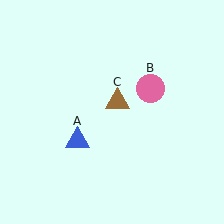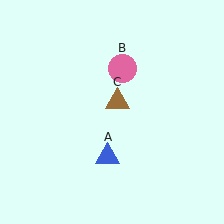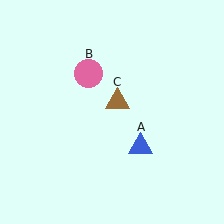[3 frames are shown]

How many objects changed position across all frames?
2 objects changed position: blue triangle (object A), pink circle (object B).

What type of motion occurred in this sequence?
The blue triangle (object A), pink circle (object B) rotated counterclockwise around the center of the scene.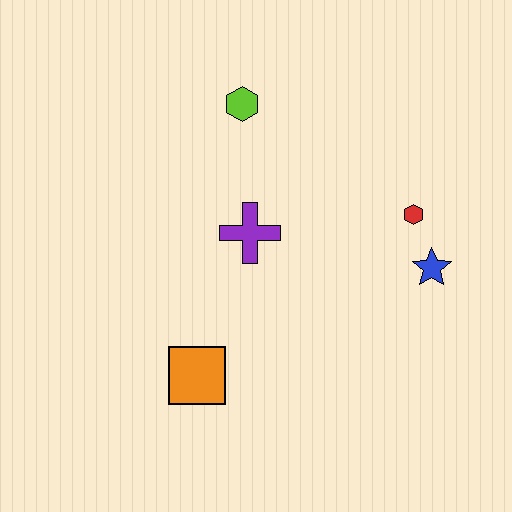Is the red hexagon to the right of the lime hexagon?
Yes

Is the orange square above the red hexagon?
No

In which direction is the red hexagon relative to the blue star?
The red hexagon is above the blue star.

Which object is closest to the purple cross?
The lime hexagon is closest to the purple cross.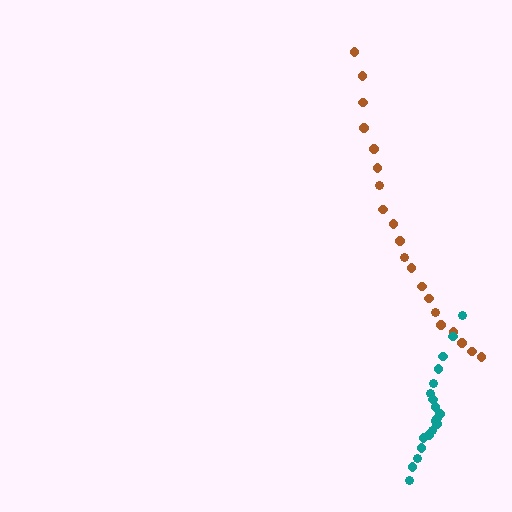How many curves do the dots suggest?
There are 2 distinct paths.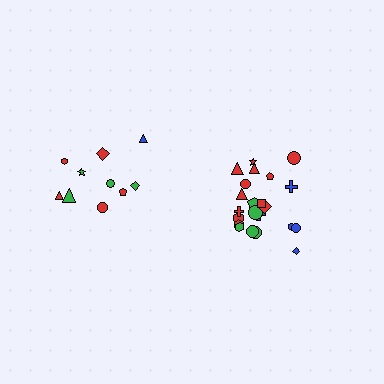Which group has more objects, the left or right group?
The right group.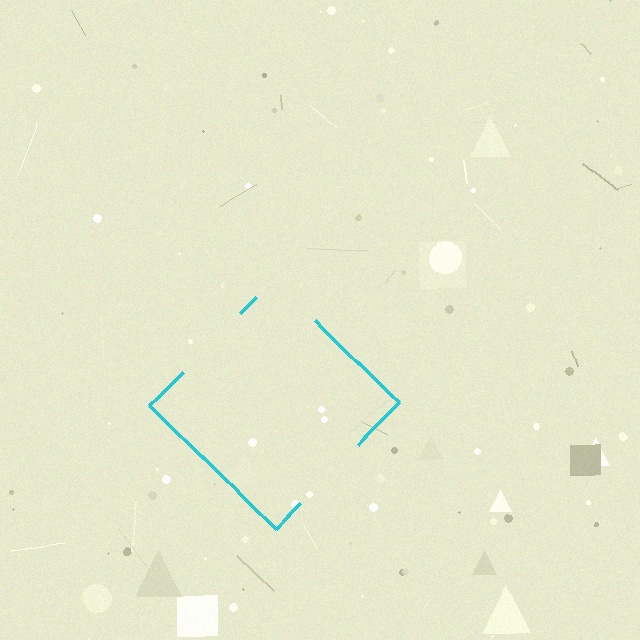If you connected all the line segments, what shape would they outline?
They would outline a diamond.